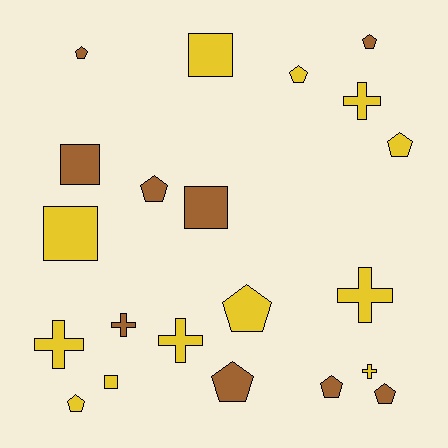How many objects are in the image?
There are 21 objects.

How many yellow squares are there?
There are 3 yellow squares.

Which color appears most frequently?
Yellow, with 12 objects.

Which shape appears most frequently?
Pentagon, with 10 objects.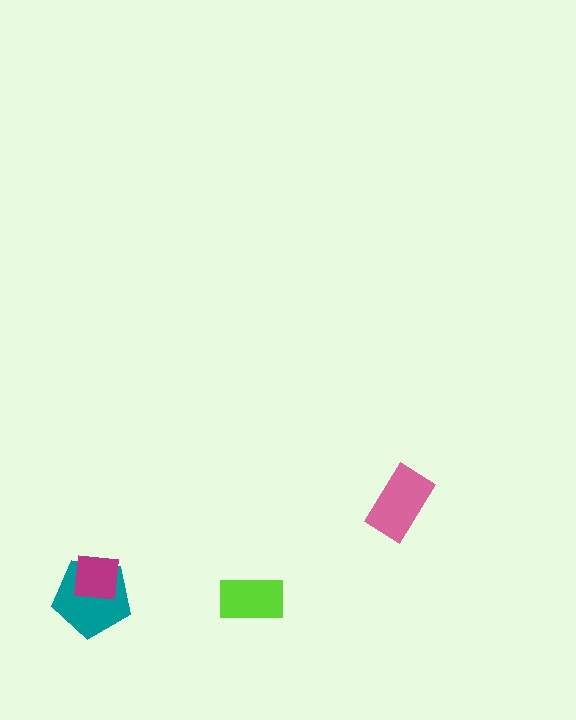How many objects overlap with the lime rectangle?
0 objects overlap with the lime rectangle.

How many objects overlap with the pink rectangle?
0 objects overlap with the pink rectangle.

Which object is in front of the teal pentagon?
The magenta square is in front of the teal pentagon.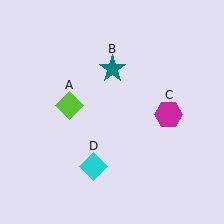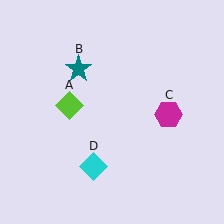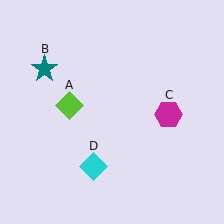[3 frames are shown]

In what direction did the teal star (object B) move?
The teal star (object B) moved left.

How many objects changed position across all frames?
1 object changed position: teal star (object B).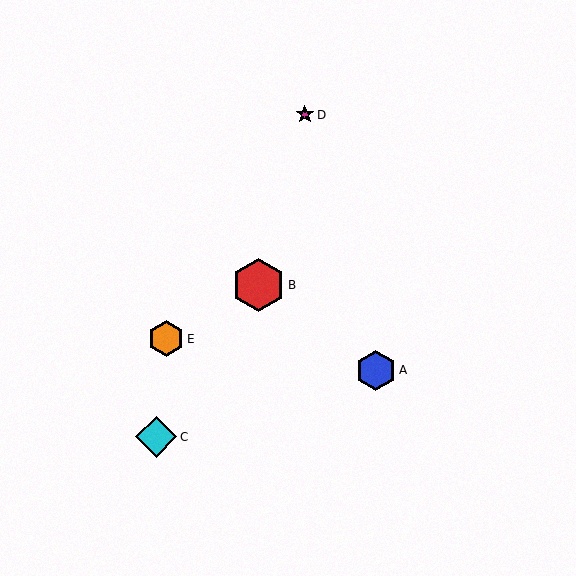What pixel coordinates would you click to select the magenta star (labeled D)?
Click at (305, 115) to select the magenta star D.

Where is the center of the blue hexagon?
The center of the blue hexagon is at (376, 370).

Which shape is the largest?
The red hexagon (labeled B) is the largest.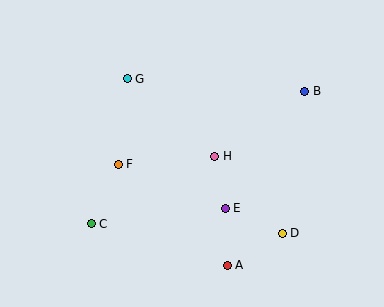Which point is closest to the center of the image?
Point H at (215, 156) is closest to the center.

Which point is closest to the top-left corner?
Point G is closest to the top-left corner.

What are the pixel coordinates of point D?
Point D is at (282, 233).